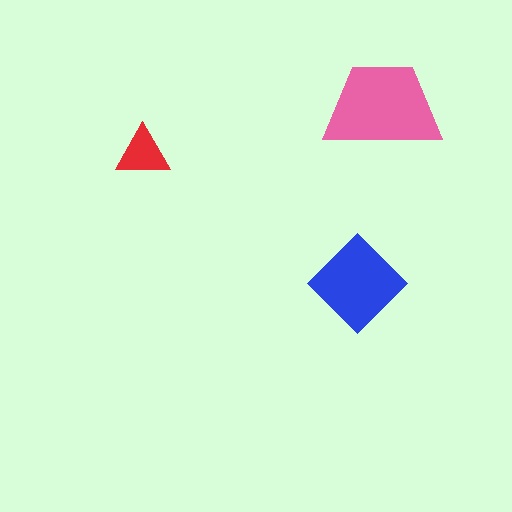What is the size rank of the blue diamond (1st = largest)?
2nd.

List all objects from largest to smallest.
The pink trapezoid, the blue diamond, the red triangle.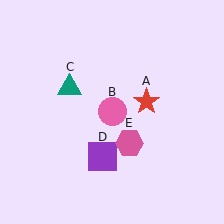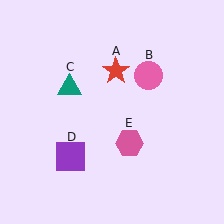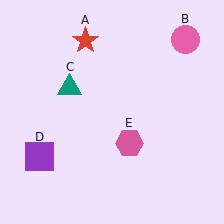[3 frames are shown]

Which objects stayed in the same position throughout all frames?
Teal triangle (object C) and pink hexagon (object E) remained stationary.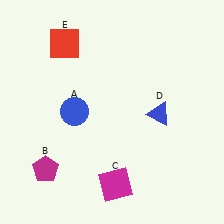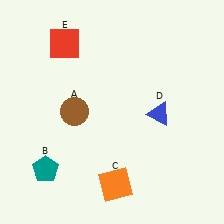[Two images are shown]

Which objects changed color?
A changed from blue to brown. B changed from magenta to teal. C changed from magenta to orange.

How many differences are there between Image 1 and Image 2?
There are 3 differences between the two images.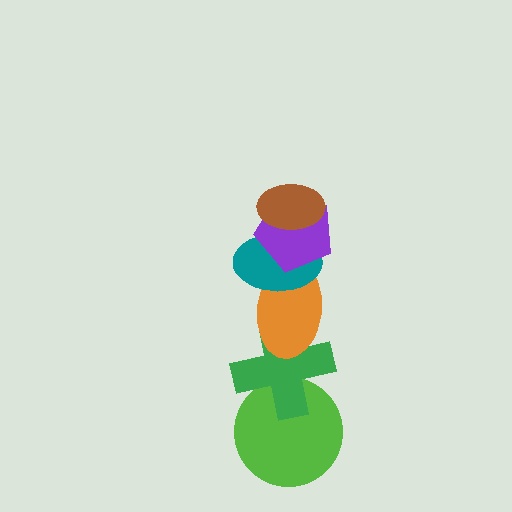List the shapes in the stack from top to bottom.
From top to bottom: the brown ellipse, the purple pentagon, the teal ellipse, the orange ellipse, the green cross, the lime circle.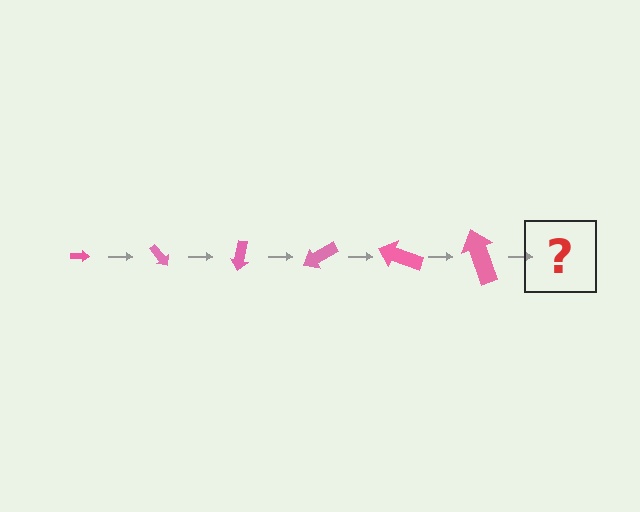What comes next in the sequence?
The next element should be an arrow, larger than the previous one and rotated 300 degrees from the start.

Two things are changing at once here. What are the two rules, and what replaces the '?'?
The two rules are that the arrow grows larger each step and it rotates 50 degrees each step. The '?' should be an arrow, larger than the previous one and rotated 300 degrees from the start.